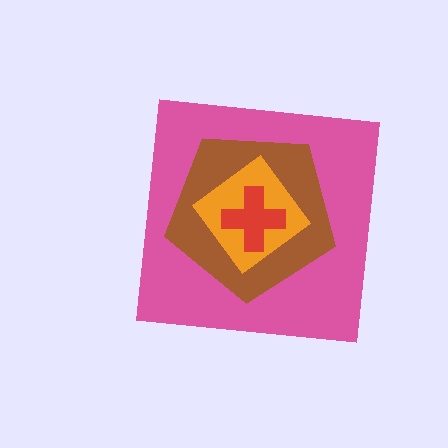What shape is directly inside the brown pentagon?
The orange diamond.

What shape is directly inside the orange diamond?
The red cross.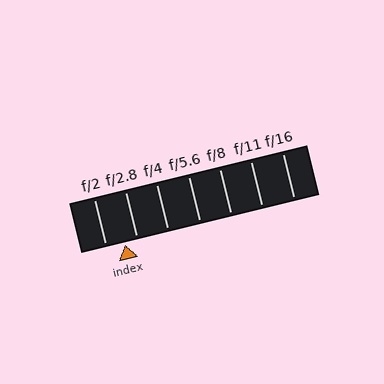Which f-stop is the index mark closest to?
The index mark is closest to f/2.8.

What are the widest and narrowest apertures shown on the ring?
The widest aperture shown is f/2 and the narrowest is f/16.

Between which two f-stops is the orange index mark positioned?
The index mark is between f/2 and f/2.8.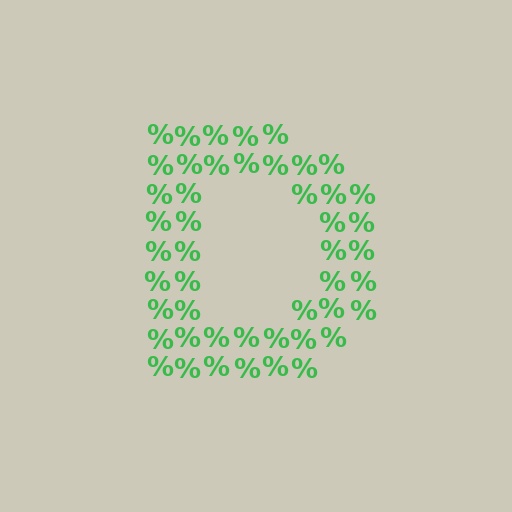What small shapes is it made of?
It is made of small percent signs.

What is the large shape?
The large shape is the letter D.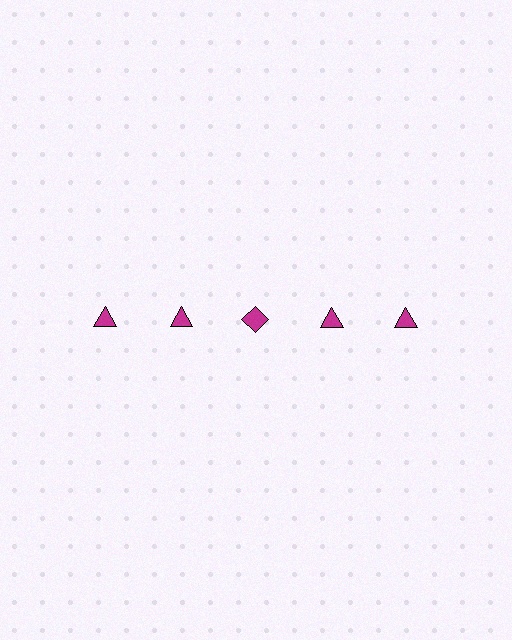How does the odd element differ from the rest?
It has a different shape: diamond instead of triangle.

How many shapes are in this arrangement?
There are 5 shapes arranged in a grid pattern.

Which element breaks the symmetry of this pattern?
The magenta diamond in the top row, center column breaks the symmetry. All other shapes are magenta triangles.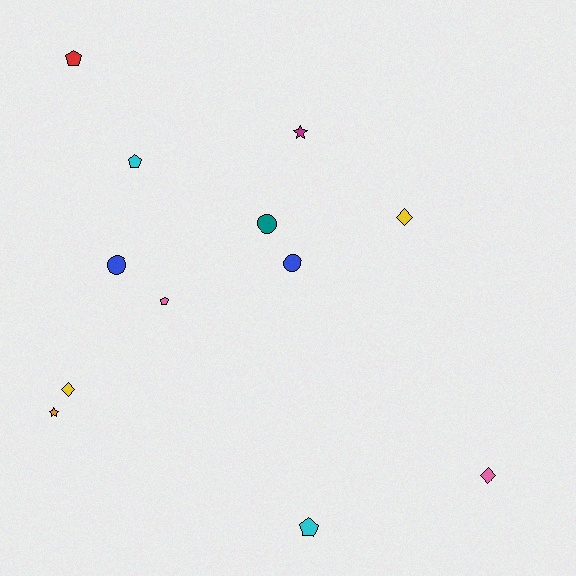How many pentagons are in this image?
There are 4 pentagons.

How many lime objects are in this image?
There are no lime objects.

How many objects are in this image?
There are 12 objects.